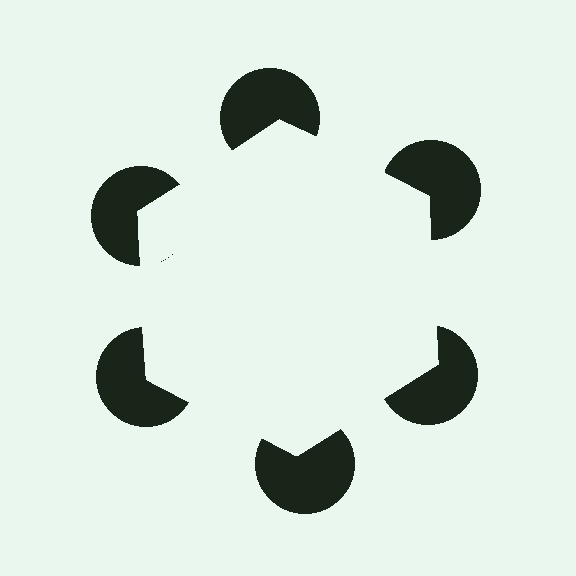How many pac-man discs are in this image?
There are 6 — one at each vertex of the illusory hexagon.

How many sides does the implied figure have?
6 sides.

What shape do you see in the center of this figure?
An illusory hexagon — its edges are inferred from the aligned wedge cuts in the pac-man discs, not physically drawn.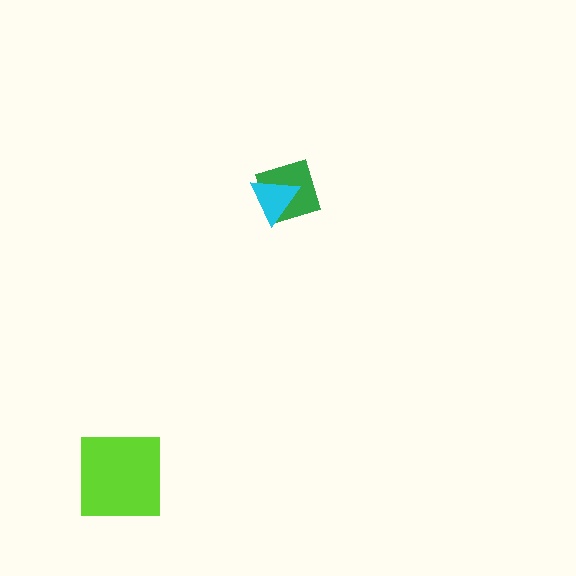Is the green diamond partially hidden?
Yes, it is partially covered by another shape.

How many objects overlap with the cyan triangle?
1 object overlaps with the cyan triangle.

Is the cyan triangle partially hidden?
No, no other shape covers it.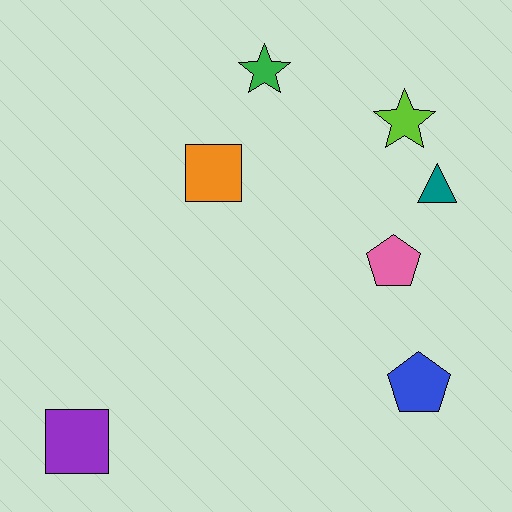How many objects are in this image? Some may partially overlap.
There are 7 objects.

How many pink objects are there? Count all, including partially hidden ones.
There is 1 pink object.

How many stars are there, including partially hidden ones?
There are 2 stars.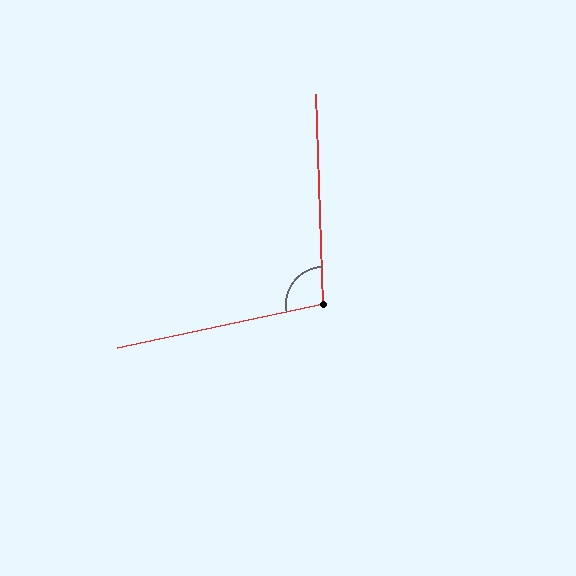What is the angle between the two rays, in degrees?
Approximately 100 degrees.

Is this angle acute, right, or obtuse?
It is obtuse.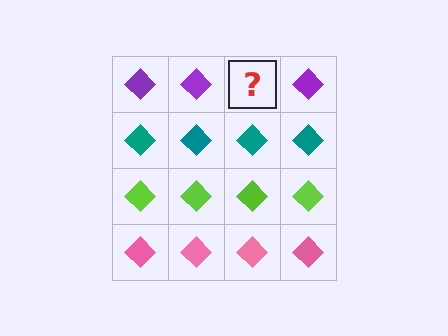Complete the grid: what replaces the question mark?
The question mark should be replaced with a purple diamond.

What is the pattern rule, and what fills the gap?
The rule is that each row has a consistent color. The gap should be filled with a purple diamond.